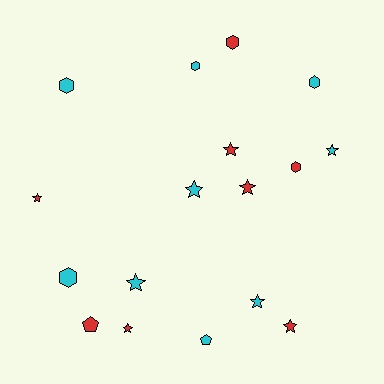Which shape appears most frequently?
Star, with 9 objects.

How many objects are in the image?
There are 17 objects.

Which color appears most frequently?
Cyan, with 9 objects.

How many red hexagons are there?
There are 2 red hexagons.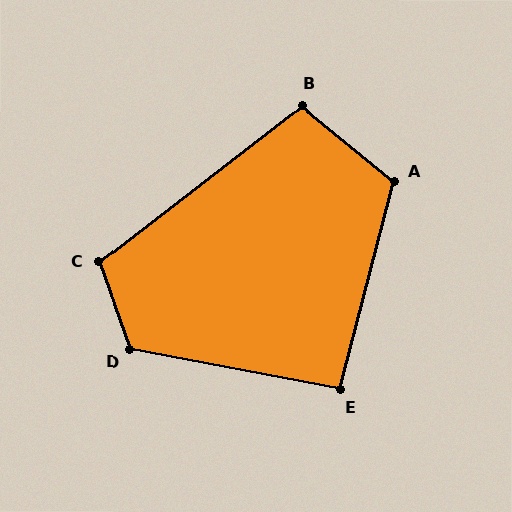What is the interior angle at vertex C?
Approximately 108 degrees (obtuse).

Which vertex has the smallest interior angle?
E, at approximately 94 degrees.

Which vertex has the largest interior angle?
D, at approximately 120 degrees.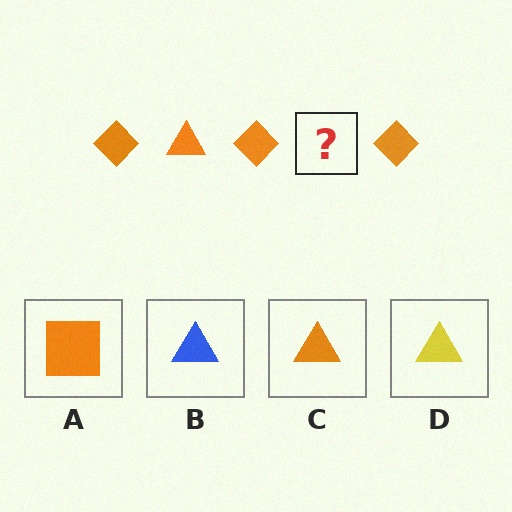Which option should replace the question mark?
Option C.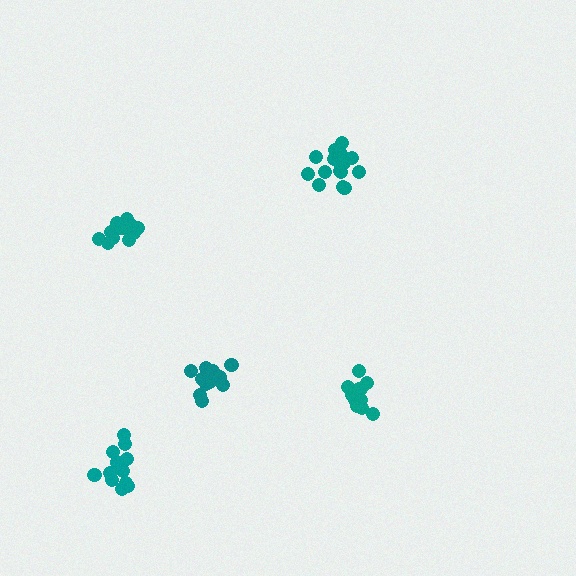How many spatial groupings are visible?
There are 5 spatial groupings.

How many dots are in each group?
Group 1: 18 dots, Group 2: 12 dots, Group 3: 12 dots, Group 4: 14 dots, Group 5: 14 dots (70 total).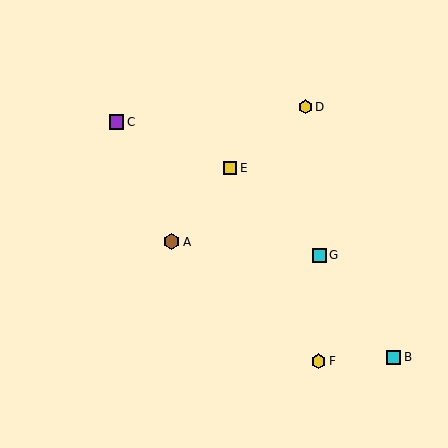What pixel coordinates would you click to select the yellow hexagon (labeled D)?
Click at (305, 107) to select the yellow hexagon D.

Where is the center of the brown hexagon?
The center of the brown hexagon is at (172, 242).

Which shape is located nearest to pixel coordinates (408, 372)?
The cyan square (labeled B) at (394, 357) is nearest to that location.